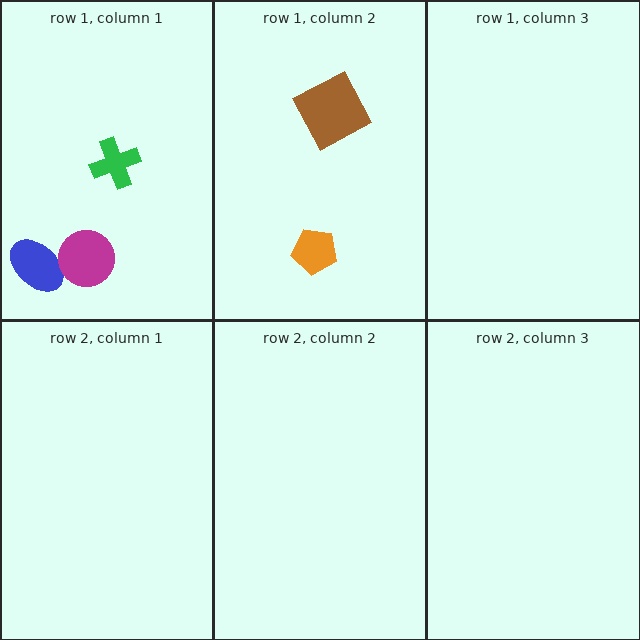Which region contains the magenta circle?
The row 1, column 1 region.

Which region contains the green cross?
The row 1, column 1 region.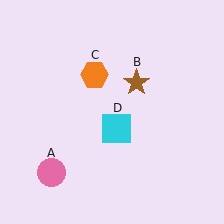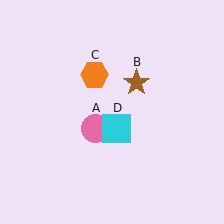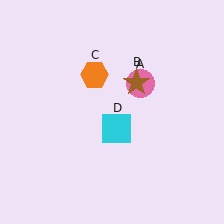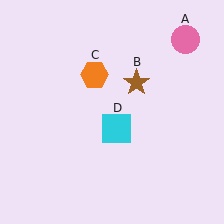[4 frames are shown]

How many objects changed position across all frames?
1 object changed position: pink circle (object A).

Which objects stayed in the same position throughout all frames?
Brown star (object B) and orange hexagon (object C) and cyan square (object D) remained stationary.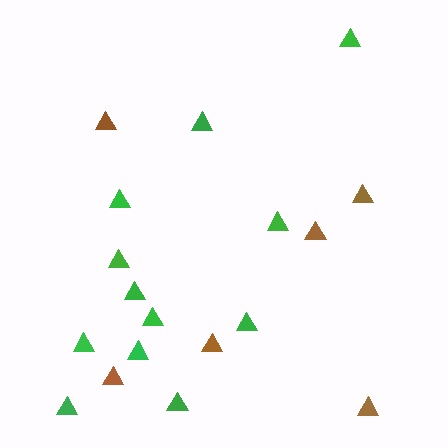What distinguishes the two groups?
There are 2 groups: one group of brown triangles (6) and one group of green triangles (12).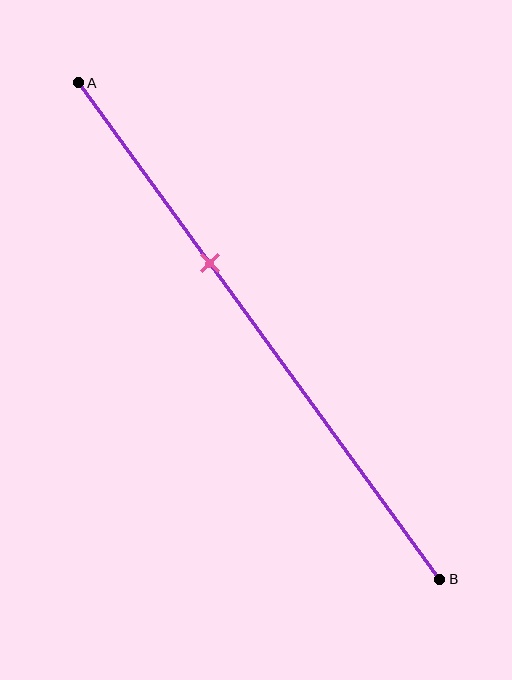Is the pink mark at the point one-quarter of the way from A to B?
No, the mark is at about 35% from A, not at the 25% one-quarter point.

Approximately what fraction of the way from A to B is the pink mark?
The pink mark is approximately 35% of the way from A to B.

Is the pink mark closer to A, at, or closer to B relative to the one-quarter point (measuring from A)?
The pink mark is closer to point B than the one-quarter point of segment AB.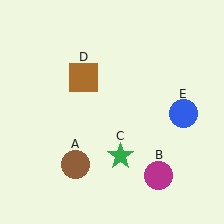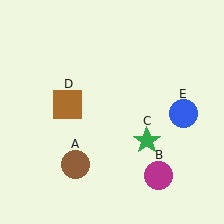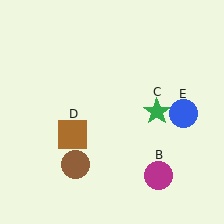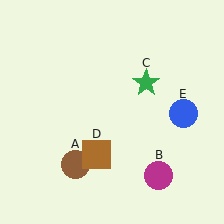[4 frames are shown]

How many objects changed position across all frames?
2 objects changed position: green star (object C), brown square (object D).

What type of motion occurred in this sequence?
The green star (object C), brown square (object D) rotated counterclockwise around the center of the scene.